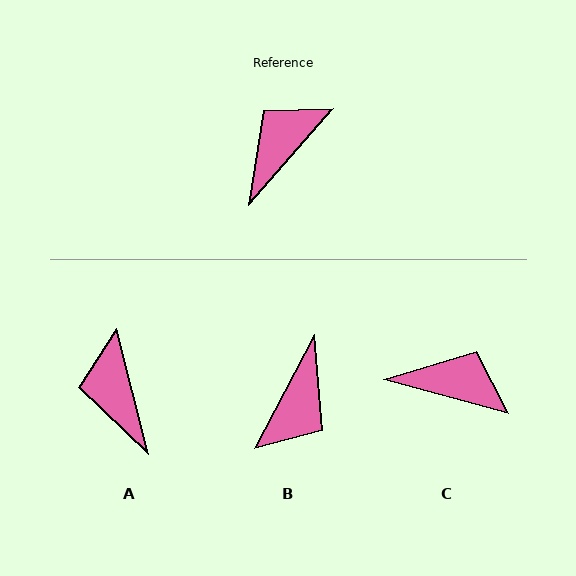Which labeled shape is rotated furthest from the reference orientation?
B, about 167 degrees away.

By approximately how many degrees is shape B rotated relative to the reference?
Approximately 167 degrees clockwise.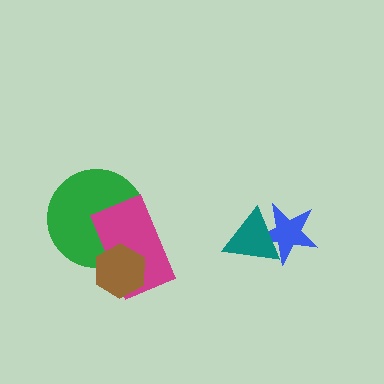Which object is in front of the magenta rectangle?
The brown hexagon is in front of the magenta rectangle.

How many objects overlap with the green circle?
2 objects overlap with the green circle.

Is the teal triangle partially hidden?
No, no other shape covers it.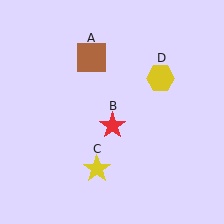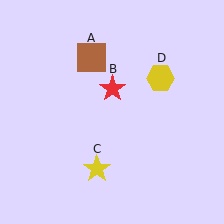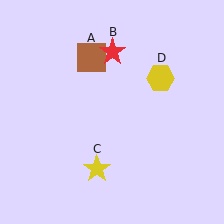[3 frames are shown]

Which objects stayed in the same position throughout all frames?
Brown square (object A) and yellow star (object C) and yellow hexagon (object D) remained stationary.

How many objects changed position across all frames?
1 object changed position: red star (object B).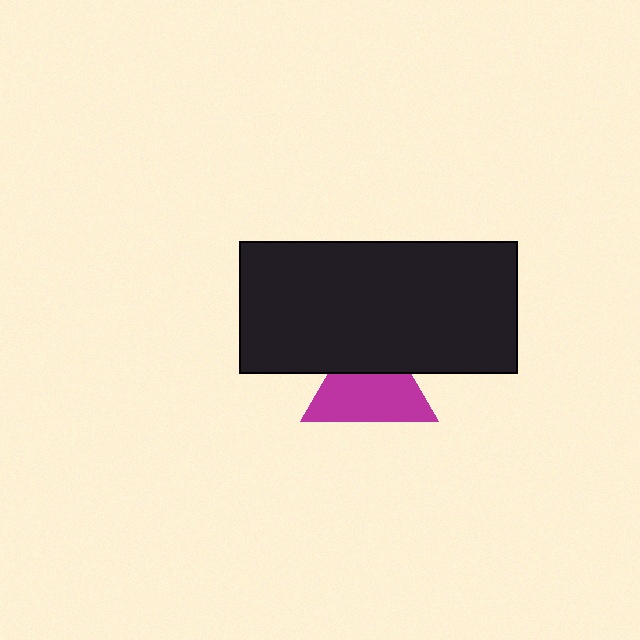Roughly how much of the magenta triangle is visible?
About half of it is visible (roughly 64%).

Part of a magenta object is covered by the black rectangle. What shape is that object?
It is a triangle.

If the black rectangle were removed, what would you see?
You would see the complete magenta triangle.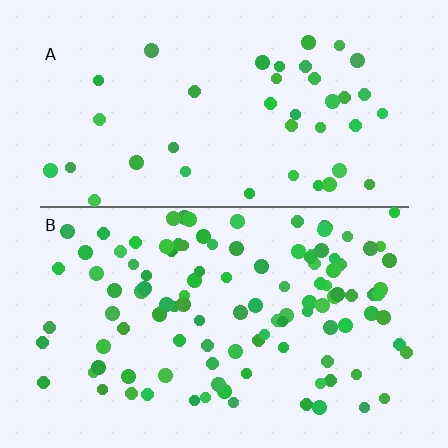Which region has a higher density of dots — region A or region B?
B (the bottom).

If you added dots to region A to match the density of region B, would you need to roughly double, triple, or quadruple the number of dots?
Approximately triple.